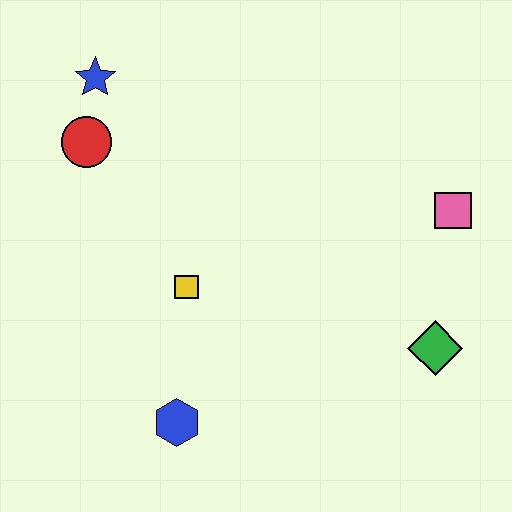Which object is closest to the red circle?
The blue star is closest to the red circle.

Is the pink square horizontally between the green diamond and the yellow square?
No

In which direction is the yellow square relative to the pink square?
The yellow square is to the left of the pink square.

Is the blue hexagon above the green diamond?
No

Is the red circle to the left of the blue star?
Yes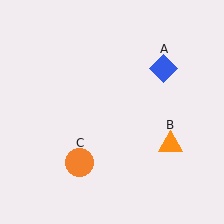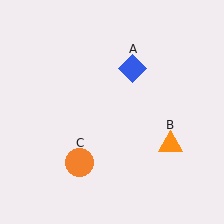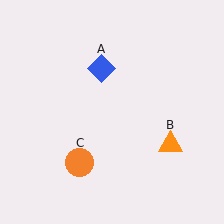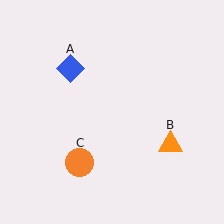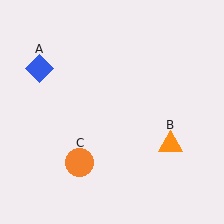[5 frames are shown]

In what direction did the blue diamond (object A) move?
The blue diamond (object A) moved left.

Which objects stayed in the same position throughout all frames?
Orange triangle (object B) and orange circle (object C) remained stationary.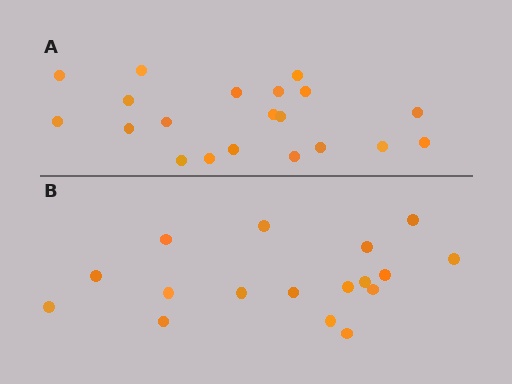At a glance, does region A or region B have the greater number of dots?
Region A (the top region) has more dots.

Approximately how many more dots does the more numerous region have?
Region A has just a few more — roughly 2 or 3 more dots than region B.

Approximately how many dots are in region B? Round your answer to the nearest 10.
About 20 dots. (The exact count is 17, which rounds to 20.)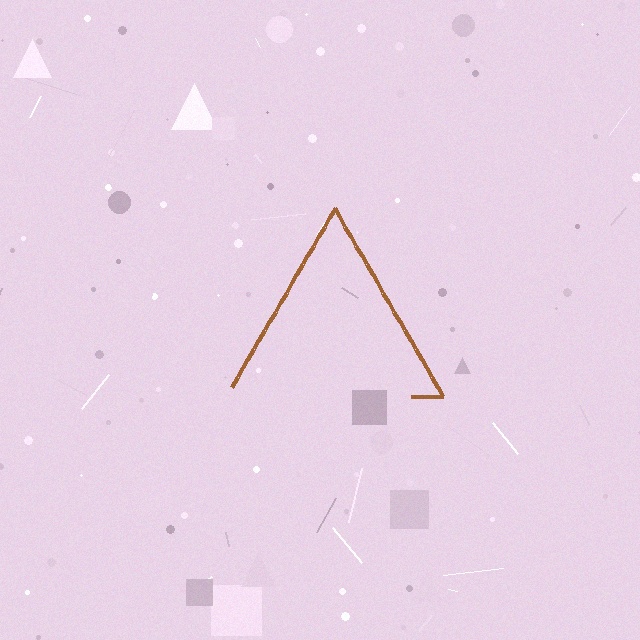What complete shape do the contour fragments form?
The contour fragments form a triangle.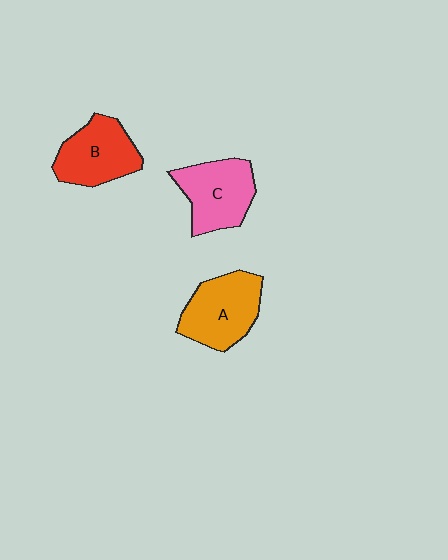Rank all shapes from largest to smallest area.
From largest to smallest: A (orange), C (pink), B (red).